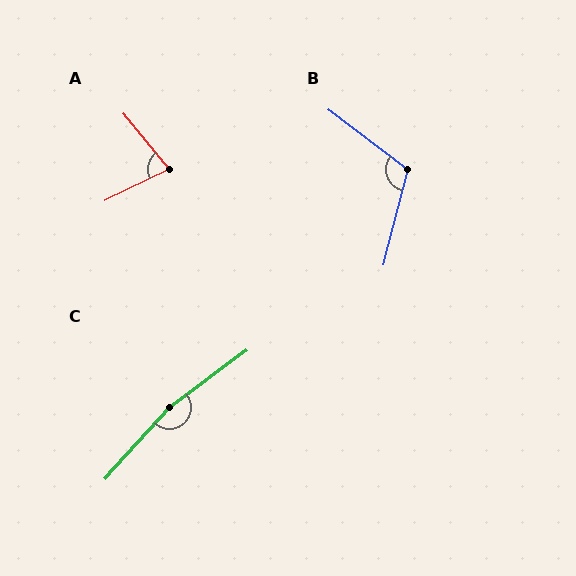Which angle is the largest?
C, at approximately 169 degrees.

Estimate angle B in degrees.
Approximately 113 degrees.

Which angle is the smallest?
A, at approximately 77 degrees.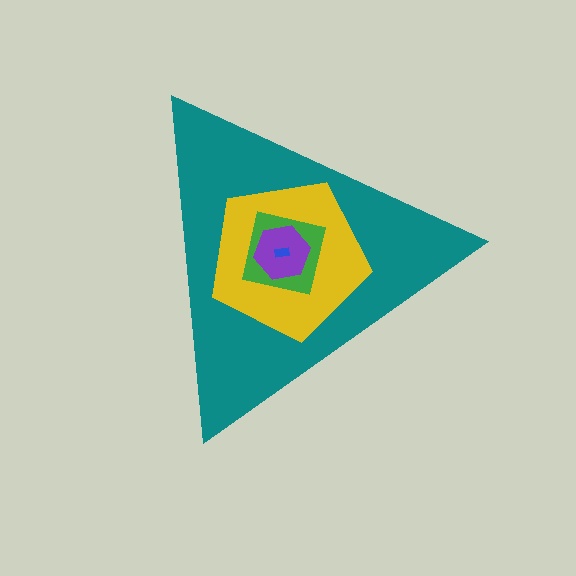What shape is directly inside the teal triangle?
The yellow pentagon.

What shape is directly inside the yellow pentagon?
The green square.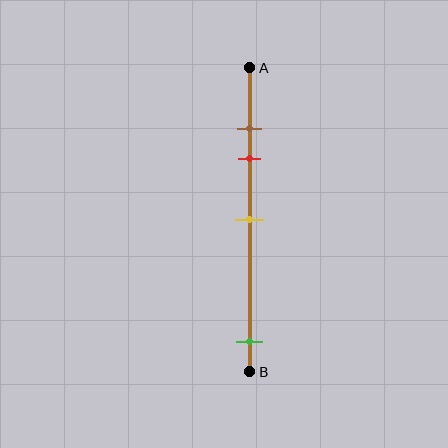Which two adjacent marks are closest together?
The brown and red marks are the closest adjacent pair.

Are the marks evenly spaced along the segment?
No, the marks are not evenly spaced.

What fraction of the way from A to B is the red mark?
The red mark is approximately 30% (0.3) of the way from A to B.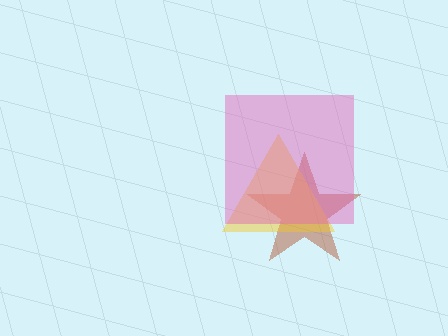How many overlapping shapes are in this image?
There are 3 overlapping shapes in the image.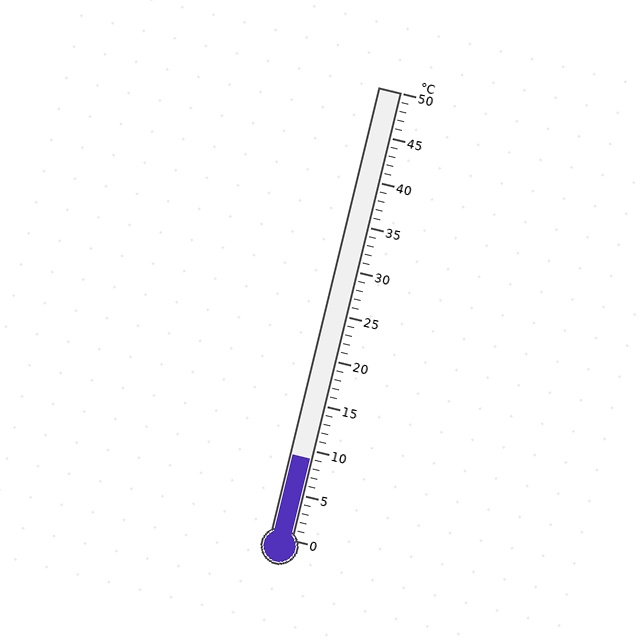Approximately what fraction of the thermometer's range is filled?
The thermometer is filled to approximately 20% of its range.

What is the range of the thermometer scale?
The thermometer scale ranges from 0°C to 50°C.